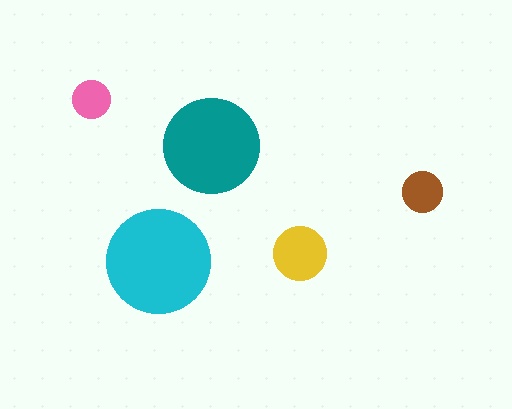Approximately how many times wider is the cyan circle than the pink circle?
About 3 times wider.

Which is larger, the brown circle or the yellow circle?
The yellow one.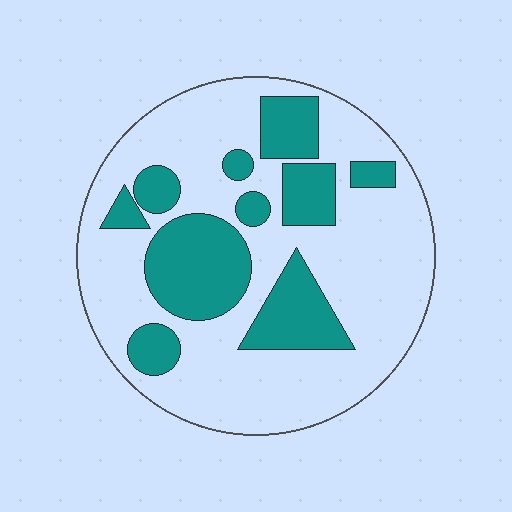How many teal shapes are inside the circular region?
10.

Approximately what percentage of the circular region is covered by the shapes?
Approximately 30%.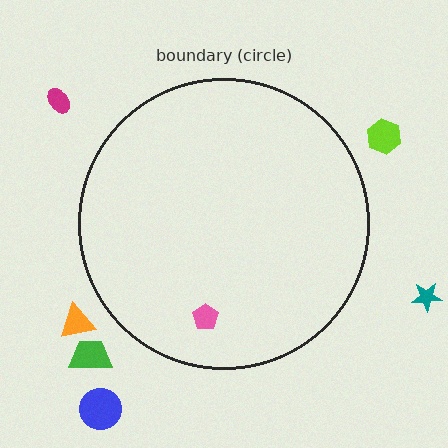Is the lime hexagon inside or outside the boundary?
Outside.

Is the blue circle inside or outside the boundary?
Outside.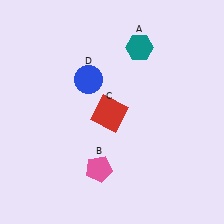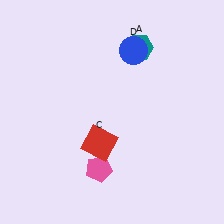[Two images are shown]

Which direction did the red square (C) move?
The red square (C) moved down.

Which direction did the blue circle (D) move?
The blue circle (D) moved right.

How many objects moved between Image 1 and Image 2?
2 objects moved between the two images.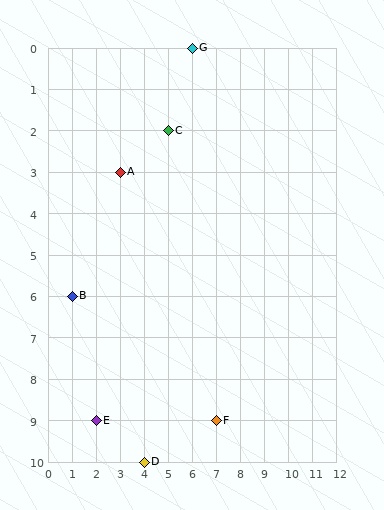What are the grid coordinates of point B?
Point B is at grid coordinates (1, 6).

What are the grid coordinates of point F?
Point F is at grid coordinates (7, 9).